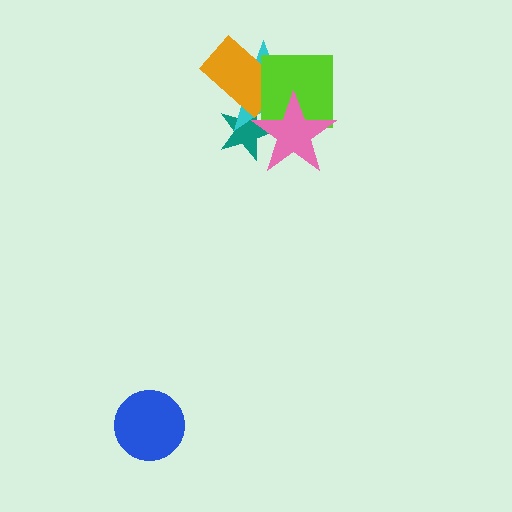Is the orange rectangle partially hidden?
Yes, it is partially covered by another shape.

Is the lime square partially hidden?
Yes, it is partially covered by another shape.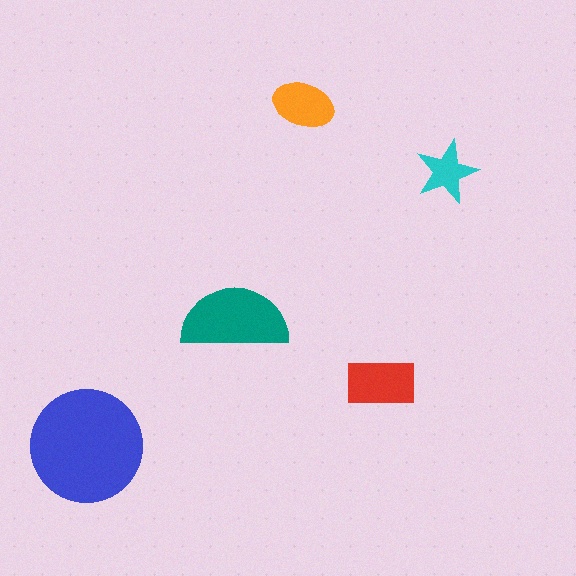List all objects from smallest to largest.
The cyan star, the orange ellipse, the red rectangle, the teal semicircle, the blue circle.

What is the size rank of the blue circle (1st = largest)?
1st.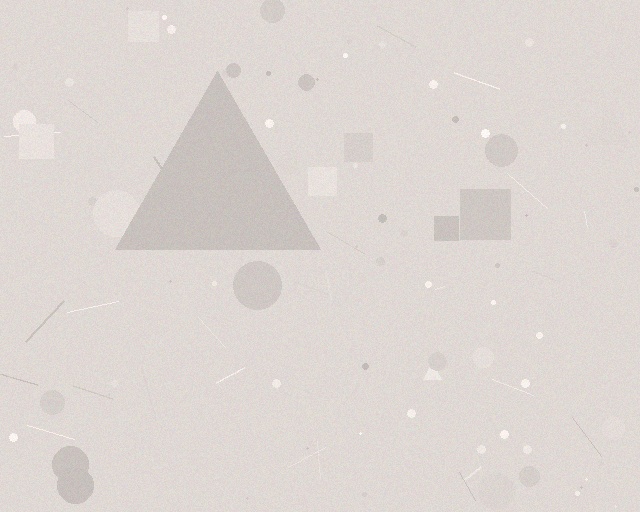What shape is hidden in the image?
A triangle is hidden in the image.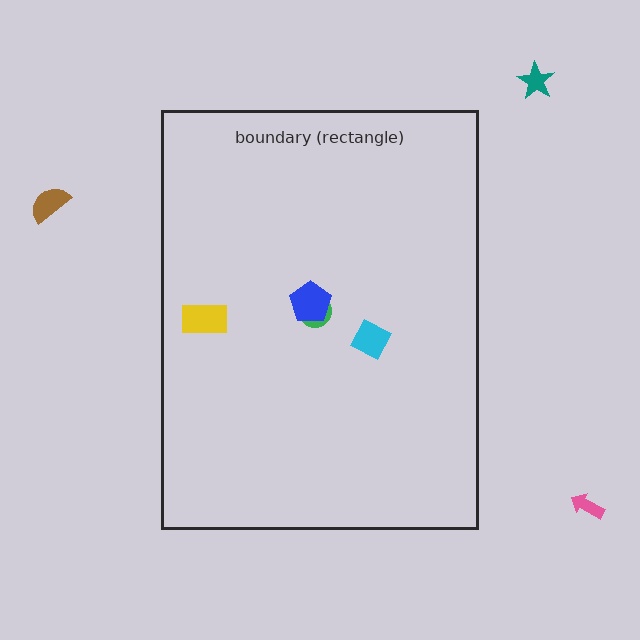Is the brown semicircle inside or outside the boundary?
Outside.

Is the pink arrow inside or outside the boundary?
Outside.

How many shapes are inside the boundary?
4 inside, 3 outside.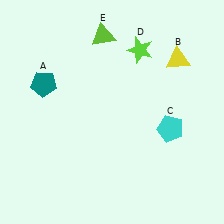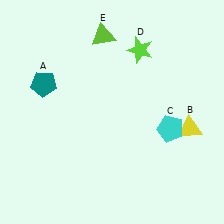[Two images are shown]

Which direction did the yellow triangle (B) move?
The yellow triangle (B) moved down.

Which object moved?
The yellow triangle (B) moved down.